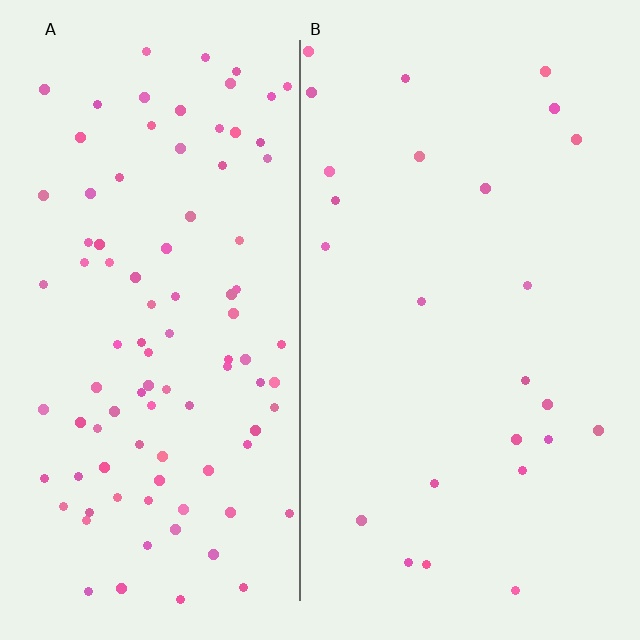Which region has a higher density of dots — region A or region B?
A (the left).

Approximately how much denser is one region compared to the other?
Approximately 3.9× — region A over region B.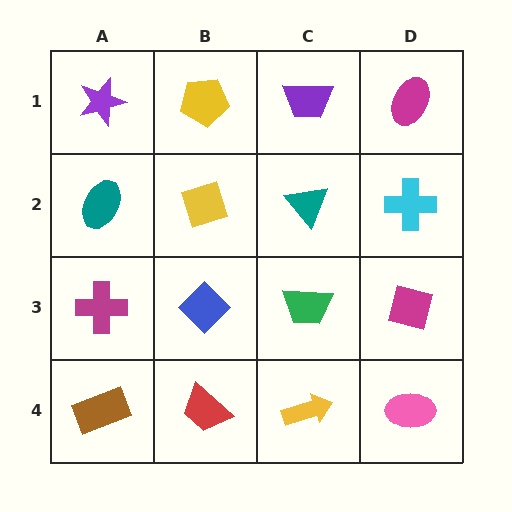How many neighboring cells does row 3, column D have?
3.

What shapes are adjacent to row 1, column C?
A teal triangle (row 2, column C), a yellow pentagon (row 1, column B), a magenta ellipse (row 1, column D).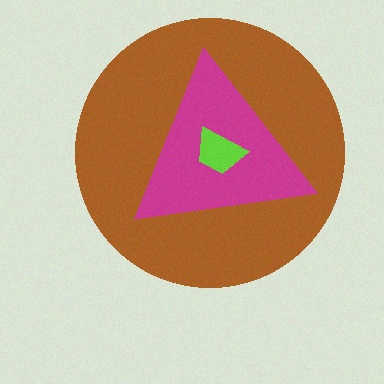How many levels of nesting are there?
3.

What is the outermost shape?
The brown circle.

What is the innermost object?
The lime trapezoid.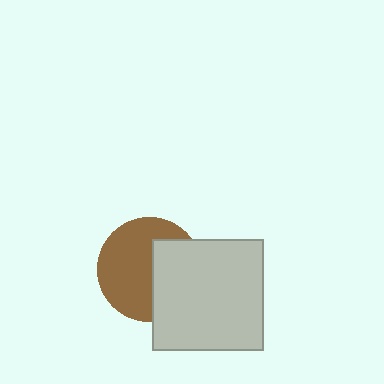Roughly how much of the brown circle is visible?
About half of it is visible (roughly 60%).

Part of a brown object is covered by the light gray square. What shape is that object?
It is a circle.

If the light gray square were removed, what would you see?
You would see the complete brown circle.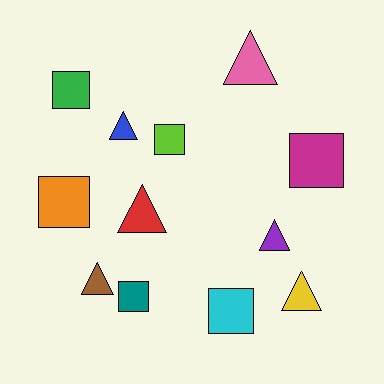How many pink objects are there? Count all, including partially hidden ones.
There is 1 pink object.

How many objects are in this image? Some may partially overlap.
There are 12 objects.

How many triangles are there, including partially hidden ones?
There are 6 triangles.